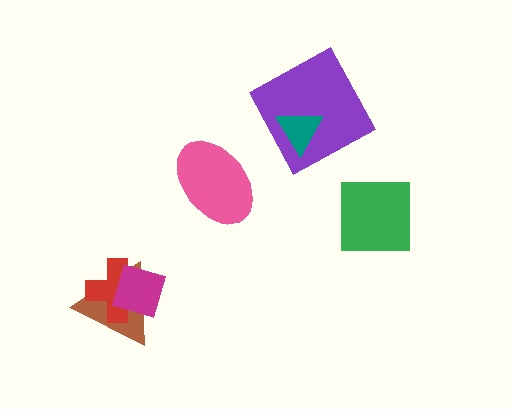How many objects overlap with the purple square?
1 object overlaps with the purple square.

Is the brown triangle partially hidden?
Yes, it is partially covered by another shape.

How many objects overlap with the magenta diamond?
2 objects overlap with the magenta diamond.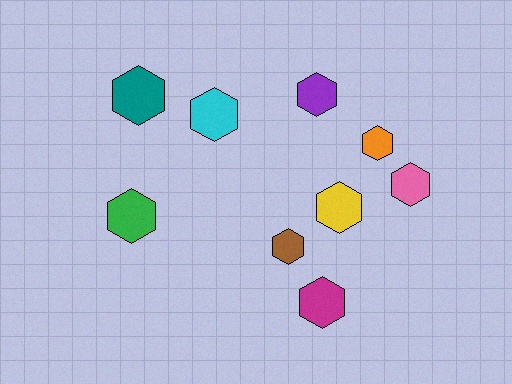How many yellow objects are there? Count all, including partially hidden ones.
There is 1 yellow object.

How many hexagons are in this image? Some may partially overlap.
There are 9 hexagons.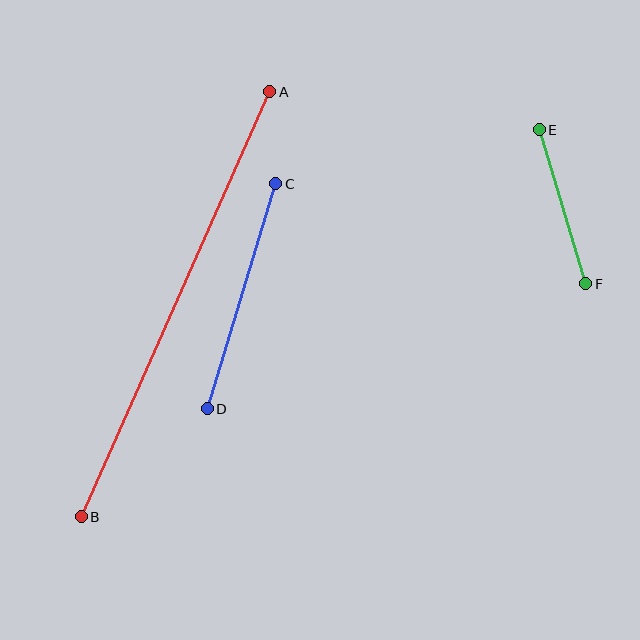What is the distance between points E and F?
The distance is approximately 161 pixels.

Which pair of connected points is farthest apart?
Points A and B are farthest apart.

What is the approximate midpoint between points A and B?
The midpoint is at approximately (175, 304) pixels.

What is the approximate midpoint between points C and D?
The midpoint is at approximately (242, 296) pixels.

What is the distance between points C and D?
The distance is approximately 235 pixels.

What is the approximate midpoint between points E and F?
The midpoint is at approximately (562, 207) pixels.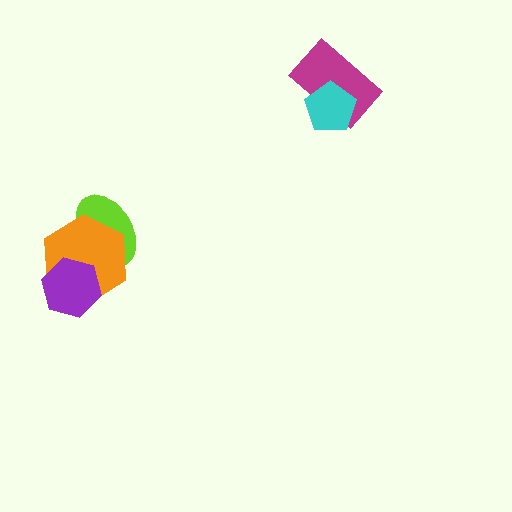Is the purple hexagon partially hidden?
No, no other shape covers it.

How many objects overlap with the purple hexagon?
1 object overlaps with the purple hexagon.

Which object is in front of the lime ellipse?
The orange hexagon is in front of the lime ellipse.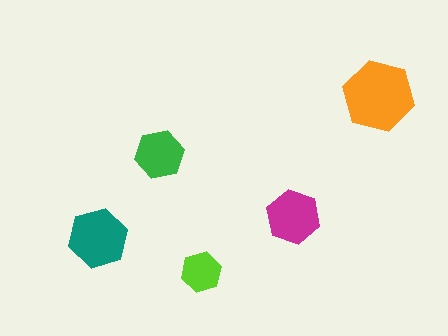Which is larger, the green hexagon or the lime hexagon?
The green one.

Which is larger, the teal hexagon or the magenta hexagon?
The teal one.